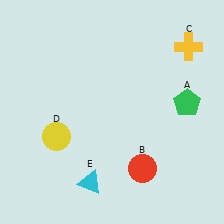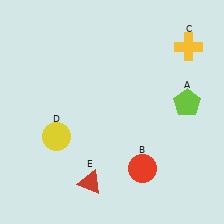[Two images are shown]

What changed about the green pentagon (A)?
In Image 1, A is green. In Image 2, it changed to lime.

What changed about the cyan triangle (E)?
In Image 1, E is cyan. In Image 2, it changed to red.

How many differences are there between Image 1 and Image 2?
There are 2 differences between the two images.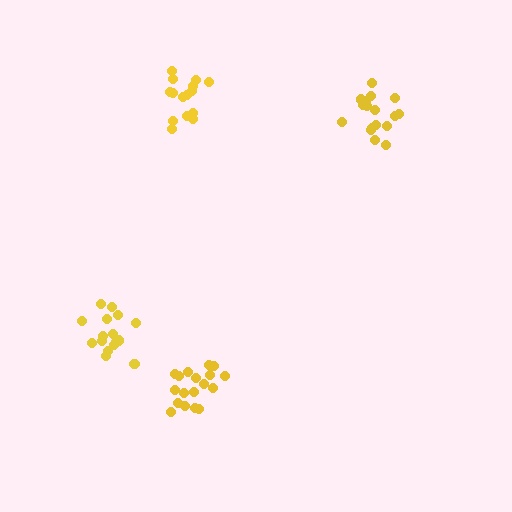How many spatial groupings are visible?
There are 4 spatial groupings.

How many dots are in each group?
Group 1: 18 dots, Group 2: 15 dots, Group 3: 18 dots, Group 4: 17 dots (68 total).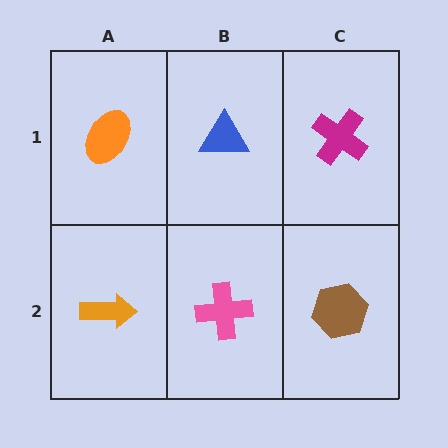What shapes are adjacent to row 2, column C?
A magenta cross (row 1, column C), a pink cross (row 2, column B).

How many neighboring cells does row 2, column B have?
3.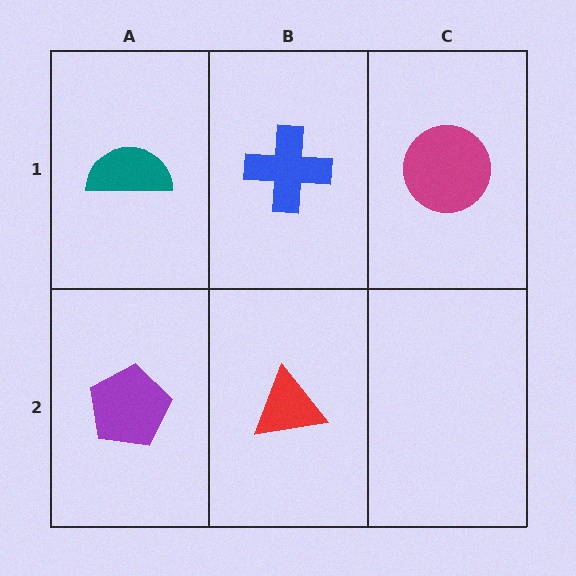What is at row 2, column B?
A red triangle.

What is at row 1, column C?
A magenta circle.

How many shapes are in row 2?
2 shapes.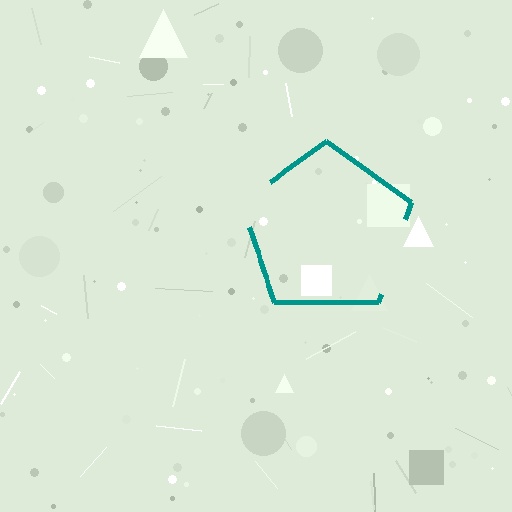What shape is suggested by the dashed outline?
The dashed outline suggests a pentagon.